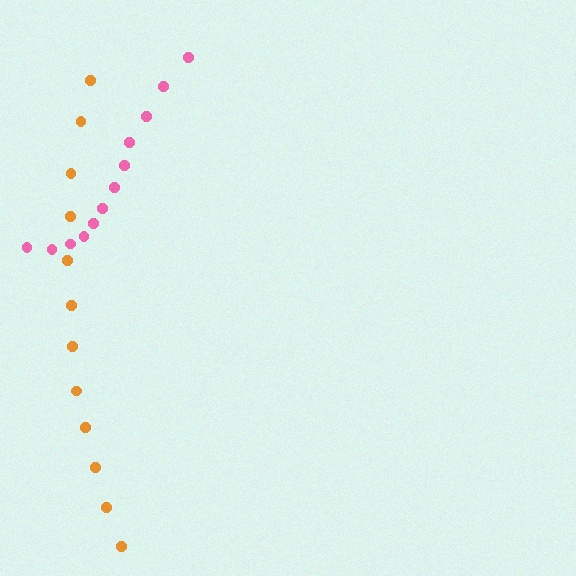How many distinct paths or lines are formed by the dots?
There are 2 distinct paths.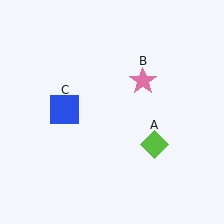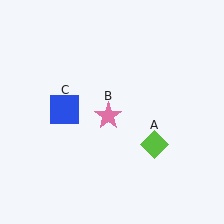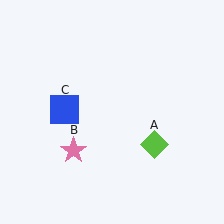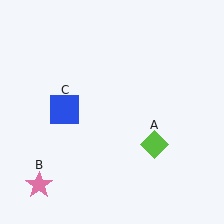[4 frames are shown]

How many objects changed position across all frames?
1 object changed position: pink star (object B).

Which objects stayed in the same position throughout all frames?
Lime diamond (object A) and blue square (object C) remained stationary.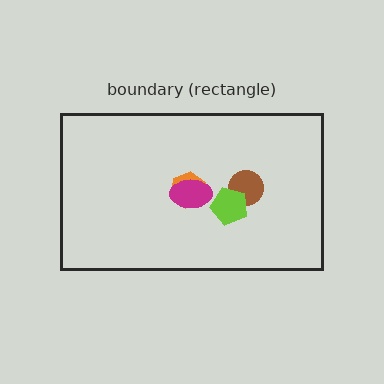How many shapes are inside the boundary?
4 inside, 0 outside.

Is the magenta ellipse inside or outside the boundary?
Inside.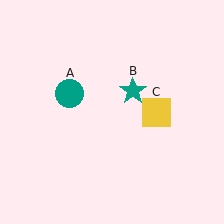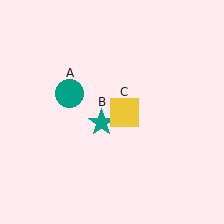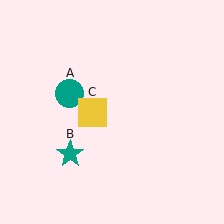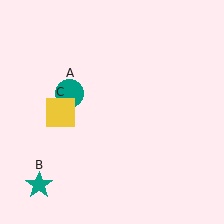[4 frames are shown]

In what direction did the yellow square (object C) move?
The yellow square (object C) moved left.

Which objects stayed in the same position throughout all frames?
Teal circle (object A) remained stationary.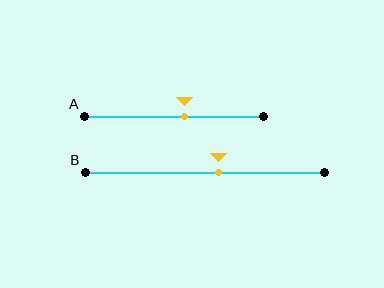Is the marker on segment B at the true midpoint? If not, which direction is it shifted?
No, the marker on segment B is shifted to the right by about 6% of the segment length.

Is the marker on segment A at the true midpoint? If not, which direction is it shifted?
No, the marker on segment A is shifted to the right by about 6% of the segment length.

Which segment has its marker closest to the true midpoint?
Segment A has its marker closest to the true midpoint.